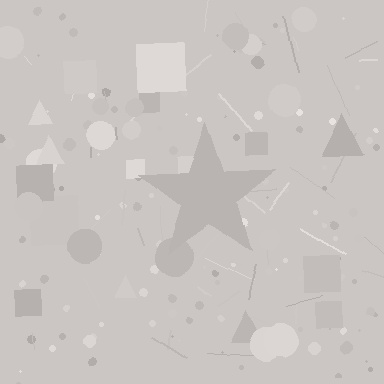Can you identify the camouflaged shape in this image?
The camouflaged shape is a star.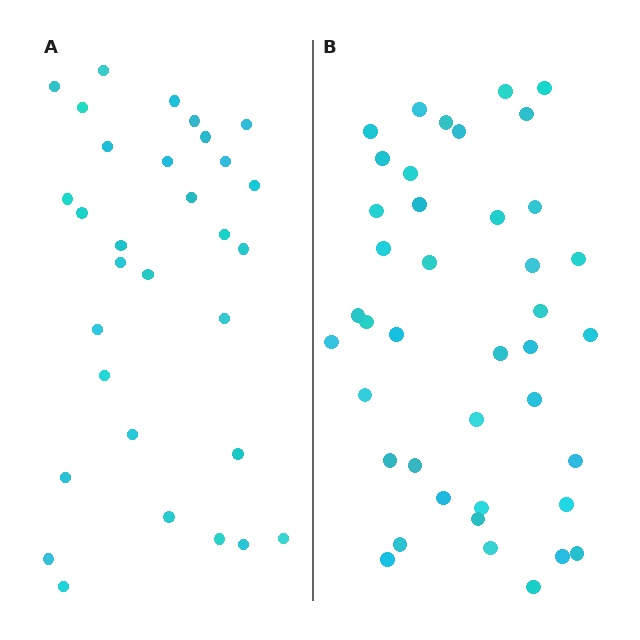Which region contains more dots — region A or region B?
Region B (the right region) has more dots.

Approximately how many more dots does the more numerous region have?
Region B has roughly 10 or so more dots than region A.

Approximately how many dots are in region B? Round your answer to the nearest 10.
About 40 dots. (The exact count is 41, which rounds to 40.)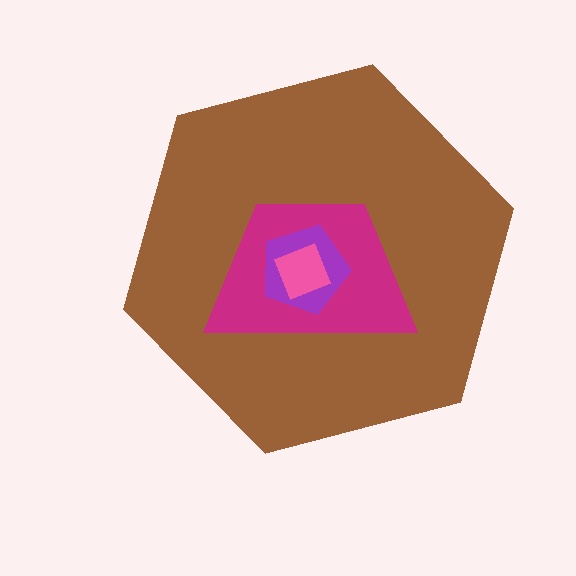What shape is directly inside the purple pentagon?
The pink square.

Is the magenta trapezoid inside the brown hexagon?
Yes.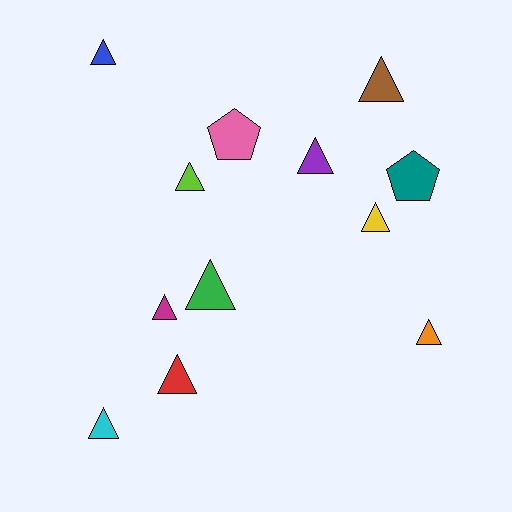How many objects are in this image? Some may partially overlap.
There are 12 objects.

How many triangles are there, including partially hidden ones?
There are 10 triangles.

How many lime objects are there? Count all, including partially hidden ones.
There is 1 lime object.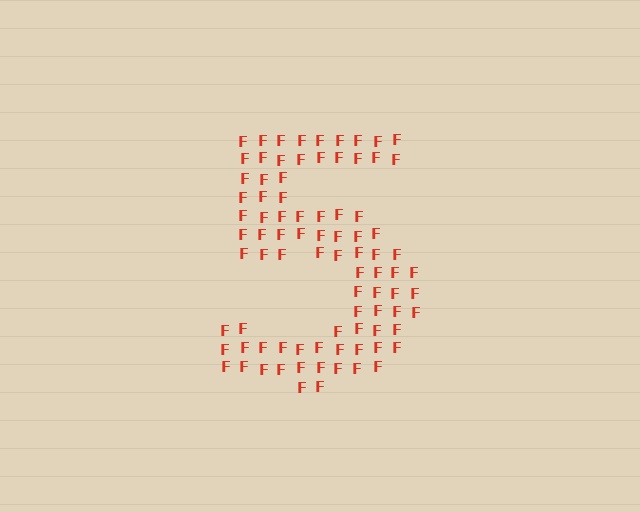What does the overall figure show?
The overall figure shows the digit 5.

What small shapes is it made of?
It is made of small letter F's.